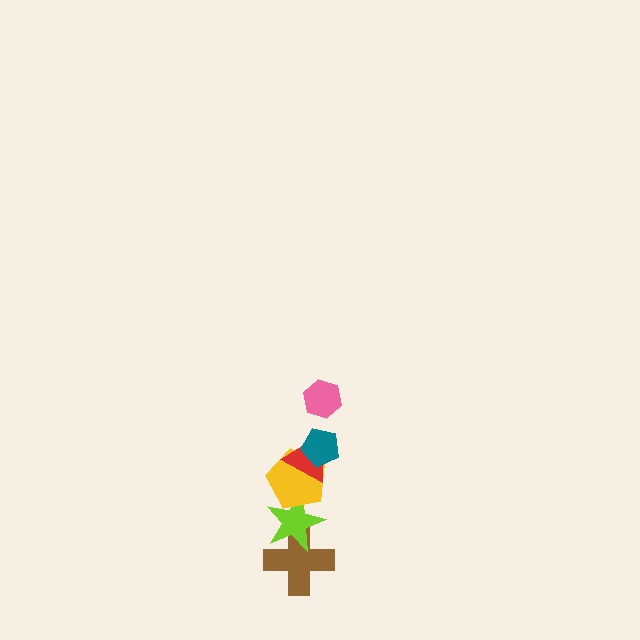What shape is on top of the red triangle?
The teal pentagon is on top of the red triangle.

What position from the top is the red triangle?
The red triangle is 3rd from the top.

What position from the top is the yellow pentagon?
The yellow pentagon is 4th from the top.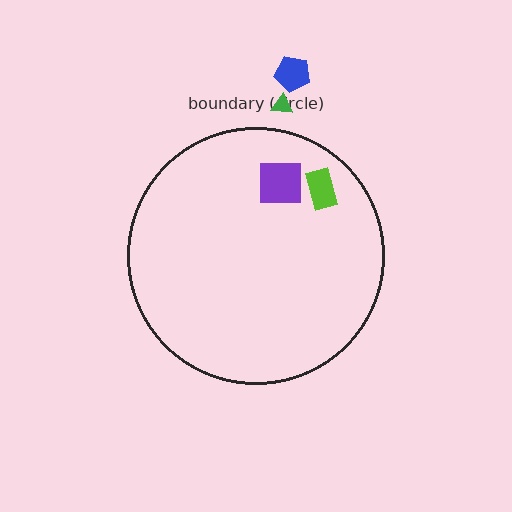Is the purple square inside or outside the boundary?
Inside.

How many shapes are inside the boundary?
2 inside, 2 outside.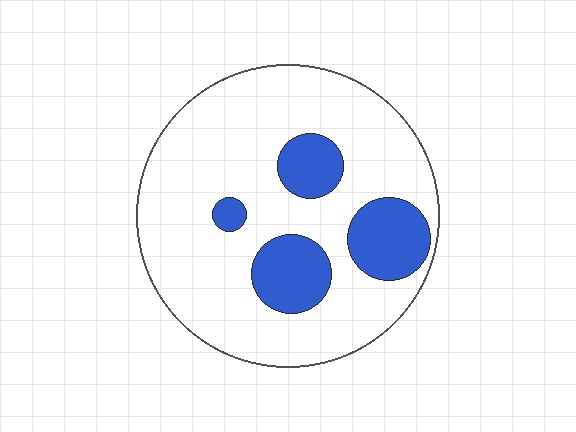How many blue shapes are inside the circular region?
4.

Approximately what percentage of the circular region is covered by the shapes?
Approximately 20%.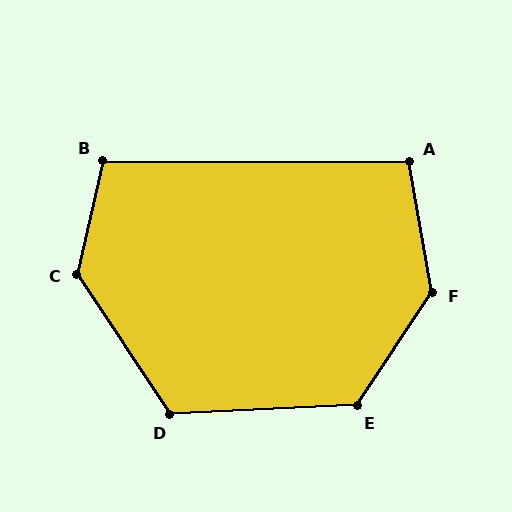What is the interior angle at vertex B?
Approximately 103 degrees (obtuse).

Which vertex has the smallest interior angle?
A, at approximately 100 degrees.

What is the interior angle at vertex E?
Approximately 127 degrees (obtuse).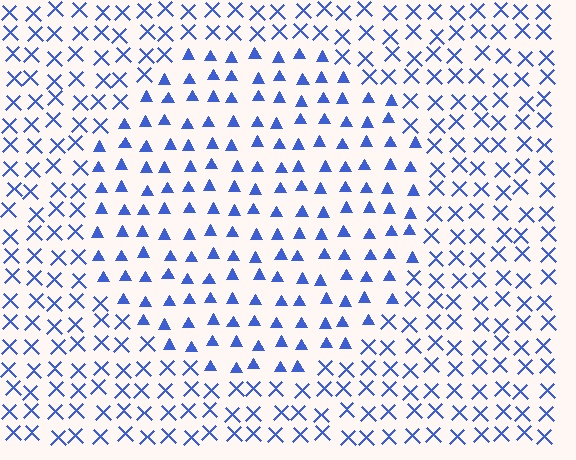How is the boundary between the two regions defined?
The boundary is defined by a change in element shape: triangles inside vs. X marks outside. All elements share the same color and spacing.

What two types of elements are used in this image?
The image uses triangles inside the circle region and X marks outside it.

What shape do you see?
I see a circle.